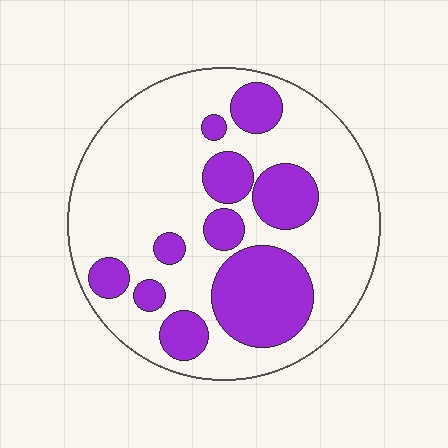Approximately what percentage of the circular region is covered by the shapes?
Approximately 30%.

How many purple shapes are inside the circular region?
10.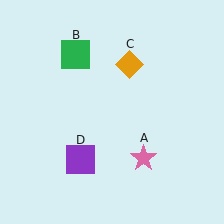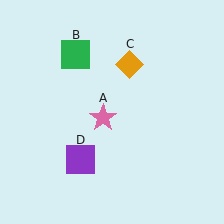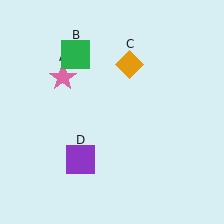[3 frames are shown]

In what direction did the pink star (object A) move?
The pink star (object A) moved up and to the left.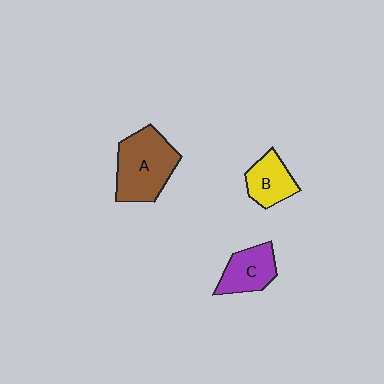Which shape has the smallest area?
Shape B (yellow).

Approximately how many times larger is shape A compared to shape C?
Approximately 1.6 times.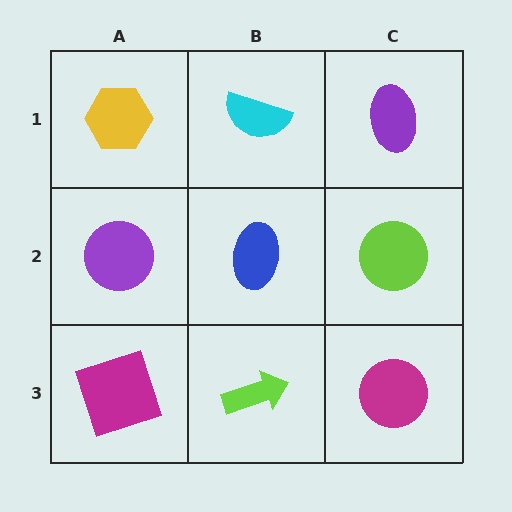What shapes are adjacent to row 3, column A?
A purple circle (row 2, column A), a lime arrow (row 3, column B).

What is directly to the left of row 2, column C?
A blue ellipse.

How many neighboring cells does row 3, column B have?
3.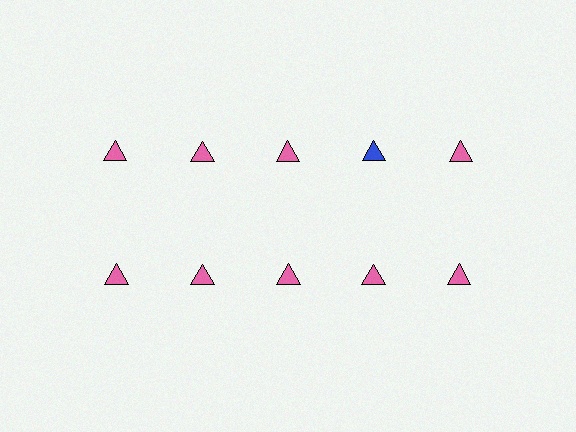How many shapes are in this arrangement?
There are 10 shapes arranged in a grid pattern.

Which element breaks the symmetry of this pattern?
The blue triangle in the top row, second from right column breaks the symmetry. All other shapes are pink triangles.